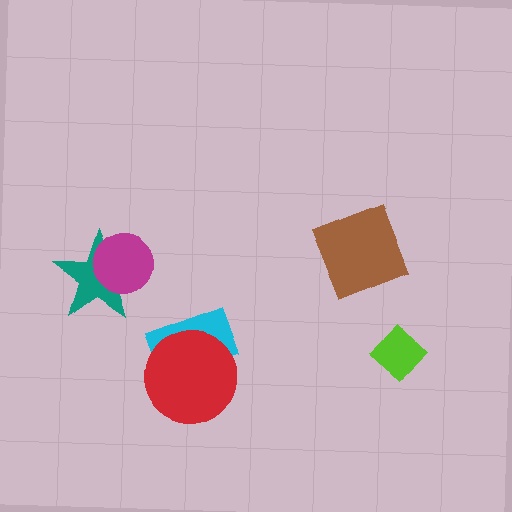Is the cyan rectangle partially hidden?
Yes, it is partially covered by another shape.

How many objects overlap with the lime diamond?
0 objects overlap with the lime diamond.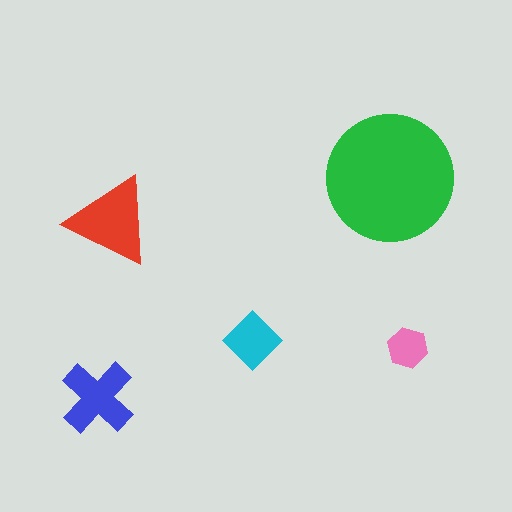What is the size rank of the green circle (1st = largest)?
1st.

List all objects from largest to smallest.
The green circle, the red triangle, the blue cross, the cyan diamond, the pink hexagon.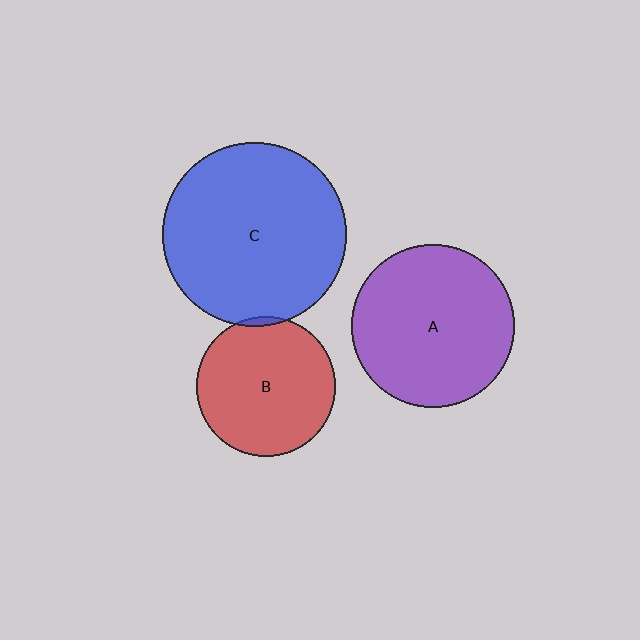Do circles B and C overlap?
Yes.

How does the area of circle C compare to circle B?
Approximately 1.7 times.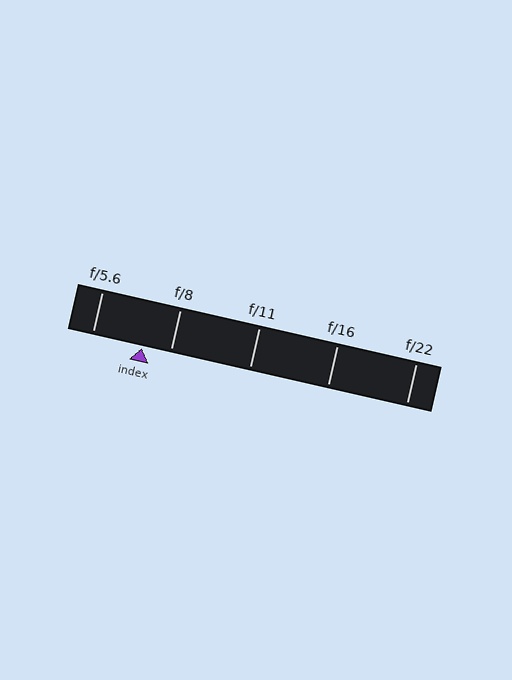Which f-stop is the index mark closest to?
The index mark is closest to f/8.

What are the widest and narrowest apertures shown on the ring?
The widest aperture shown is f/5.6 and the narrowest is f/22.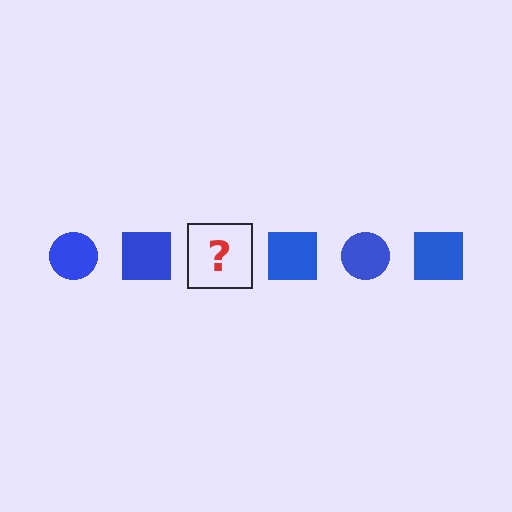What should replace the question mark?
The question mark should be replaced with a blue circle.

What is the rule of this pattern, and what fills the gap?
The rule is that the pattern cycles through circle, square shapes in blue. The gap should be filled with a blue circle.